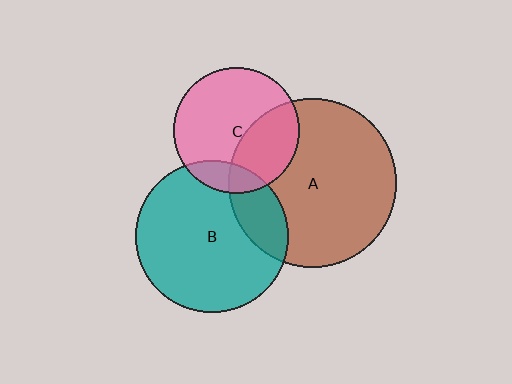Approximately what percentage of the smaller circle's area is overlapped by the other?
Approximately 20%.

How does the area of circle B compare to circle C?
Approximately 1.5 times.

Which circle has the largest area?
Circle A (brown).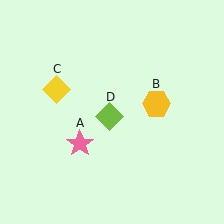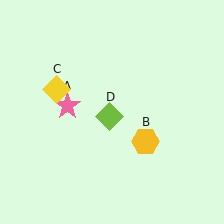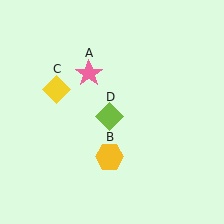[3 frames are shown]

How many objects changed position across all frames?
2 objects changed position: pink star (object A), yellow hexagon (object B).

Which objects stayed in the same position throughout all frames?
Yellow diamond (object C) and lime diamond (object D) remained stationary.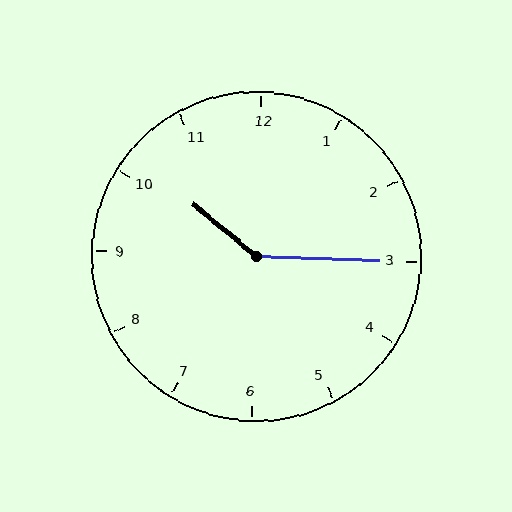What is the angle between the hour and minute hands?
Approximately 142 degrees.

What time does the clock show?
10:15.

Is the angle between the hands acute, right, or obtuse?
It is obtuse.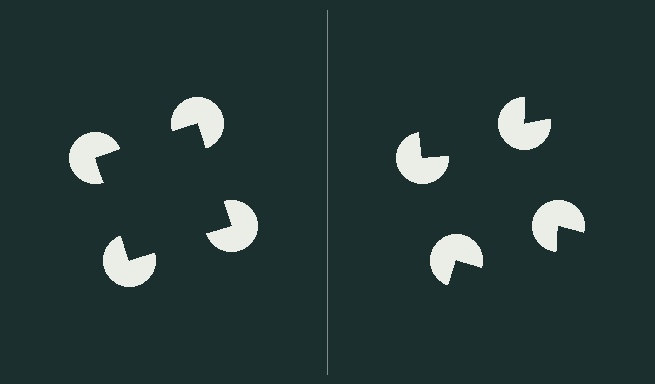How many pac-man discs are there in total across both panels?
8 — 4 on each side.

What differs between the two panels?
The pac-man discs are positioned identically on both sides; only the wedge orientations differ. On the left they align to a square; on the right they are misaligned.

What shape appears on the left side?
An illusory square.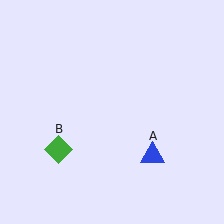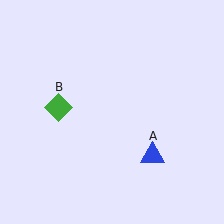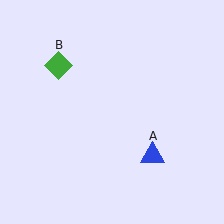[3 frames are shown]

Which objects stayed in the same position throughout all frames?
Blue triangle (object A) remained stationary.